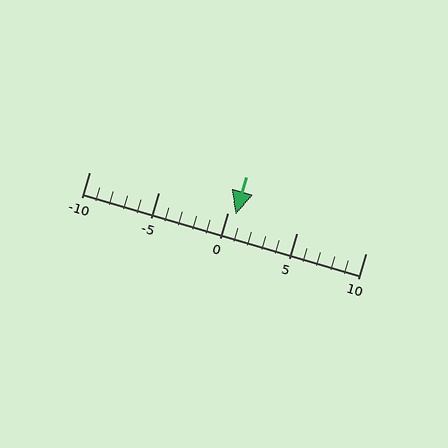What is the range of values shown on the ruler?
The ruler shows values from -10 to 10.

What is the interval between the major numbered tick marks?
The major tick marks are spaced 5 units apart.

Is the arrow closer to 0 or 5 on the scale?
The arrow is closer to 0.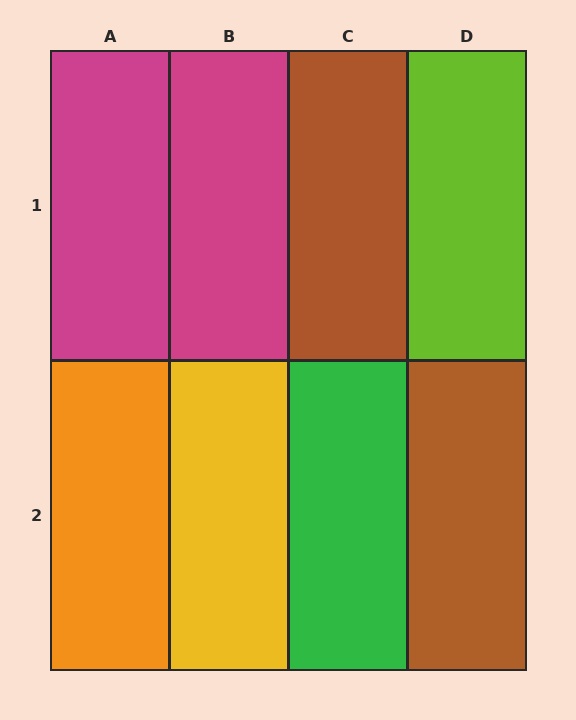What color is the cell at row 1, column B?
Magenta.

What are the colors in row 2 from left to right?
Orange, yellow, green, brown.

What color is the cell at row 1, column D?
Lime.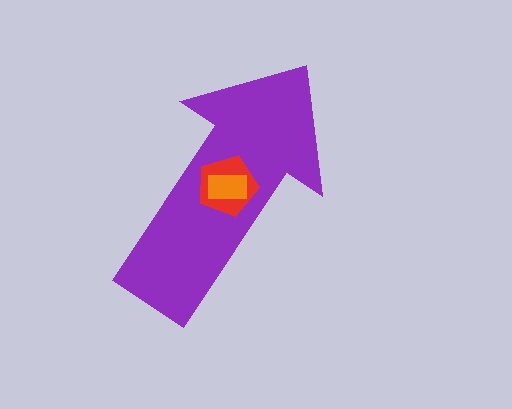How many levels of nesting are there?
3.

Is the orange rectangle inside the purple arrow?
Yes.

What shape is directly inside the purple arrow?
The red pentagon.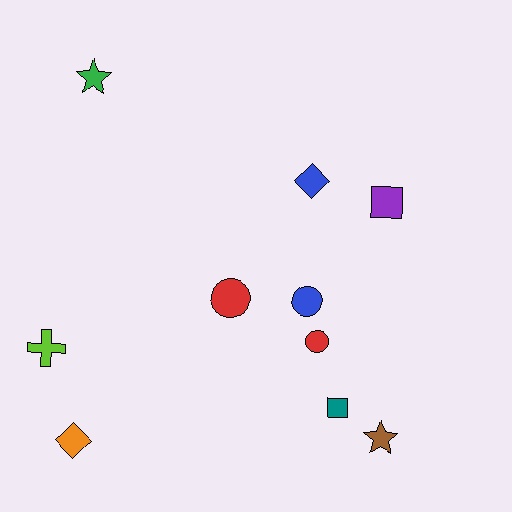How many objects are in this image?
There are 10 objects.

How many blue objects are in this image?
There are 2 blue objects.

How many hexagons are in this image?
There are no hexagons.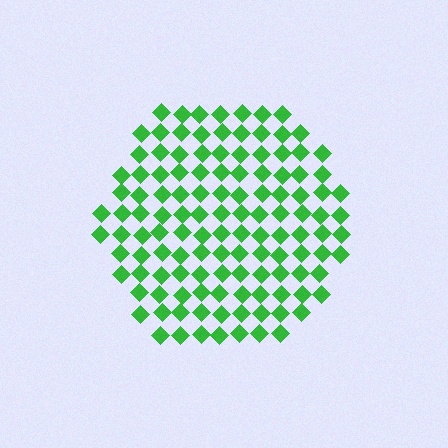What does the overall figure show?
The overall figure shows a hexagon.